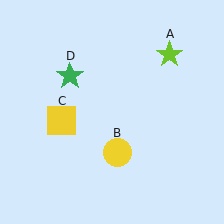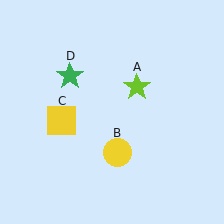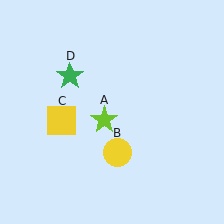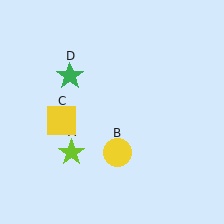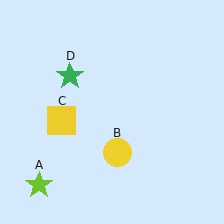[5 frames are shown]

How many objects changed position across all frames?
1 object changed position: lime star (object A).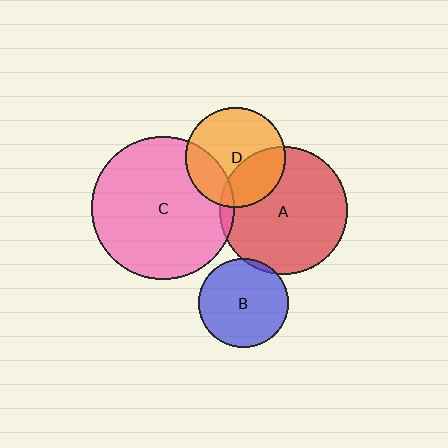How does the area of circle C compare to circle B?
Approximately 2.5 times.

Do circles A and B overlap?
Yes.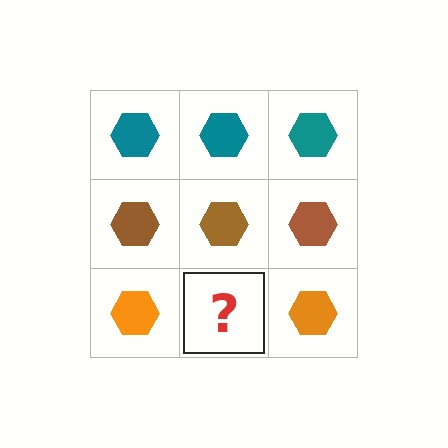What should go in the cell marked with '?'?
The missing cell should contain an orange hexagon.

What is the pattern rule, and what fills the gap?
The rule is that each row has a consistent color. The gap should be filled with an orange hexagon.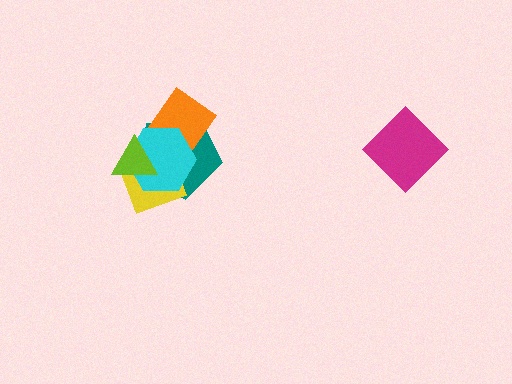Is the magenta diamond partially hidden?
No, no other shape covers it.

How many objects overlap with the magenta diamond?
0 objects overlap with the magenta diamond.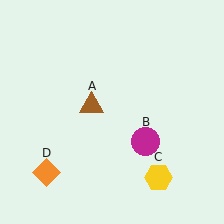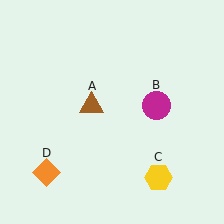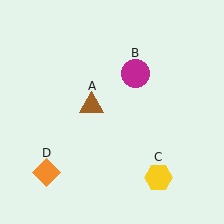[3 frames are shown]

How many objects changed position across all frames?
1 object changed position: magenta circle (object B).